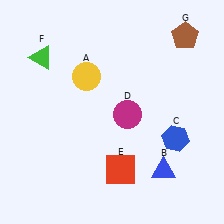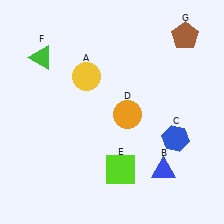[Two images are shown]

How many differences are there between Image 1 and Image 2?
There are 2 differences between the two images.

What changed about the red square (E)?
In Image 1, E is red. In Image 2, it changed to lime.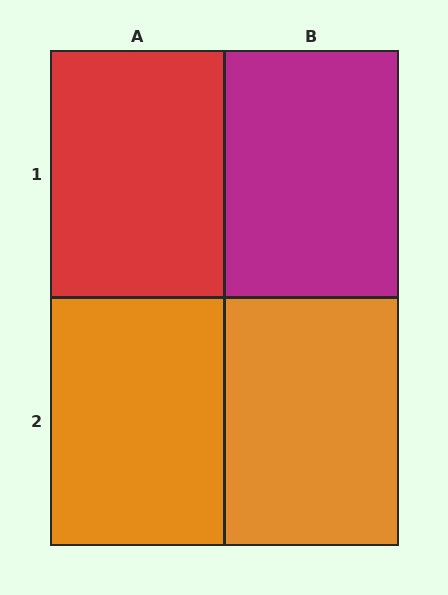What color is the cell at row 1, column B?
Magenta.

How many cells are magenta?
1 cell is magenta.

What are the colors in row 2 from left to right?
Orange, orange.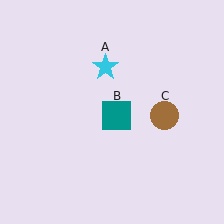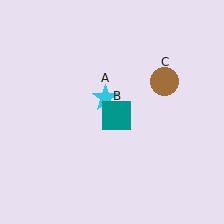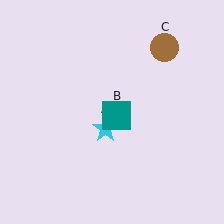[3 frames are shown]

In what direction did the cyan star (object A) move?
The cyan star (object A) moved down.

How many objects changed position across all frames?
2 objects changed position: cyan star (object A), brown circle (object C).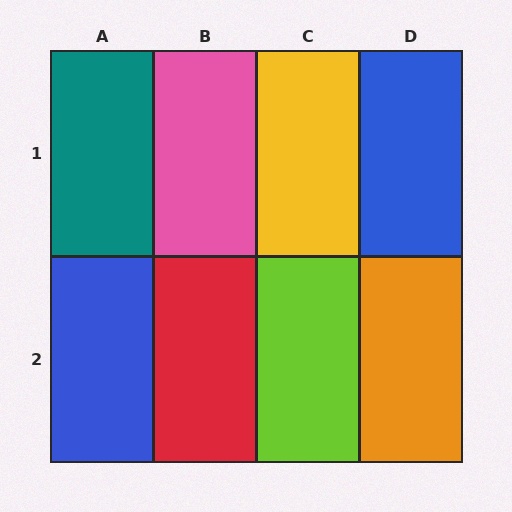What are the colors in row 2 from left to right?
Blue, red, lime, orange.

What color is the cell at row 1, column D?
Blue.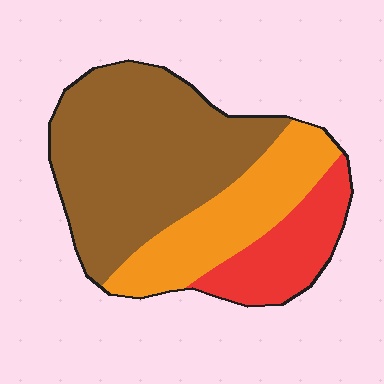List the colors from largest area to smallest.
From largest to smallest: brown, orange, red.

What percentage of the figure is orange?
Orange covers around 25% of the figure.